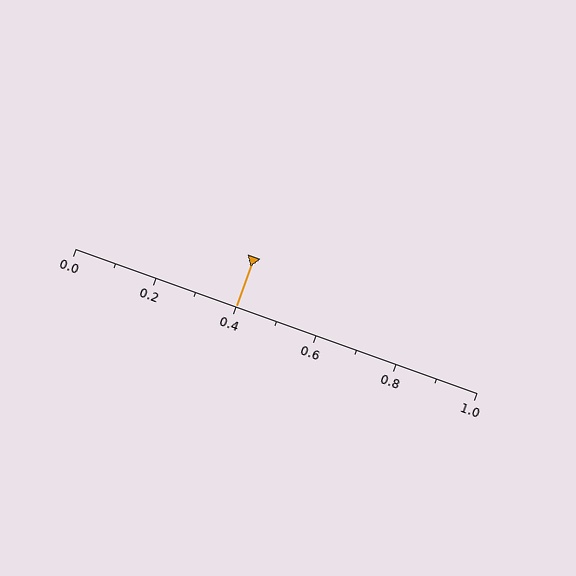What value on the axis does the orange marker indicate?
The marker indicates approximately 0.4.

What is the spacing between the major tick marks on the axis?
The major ticks are spaced 0.2 apart.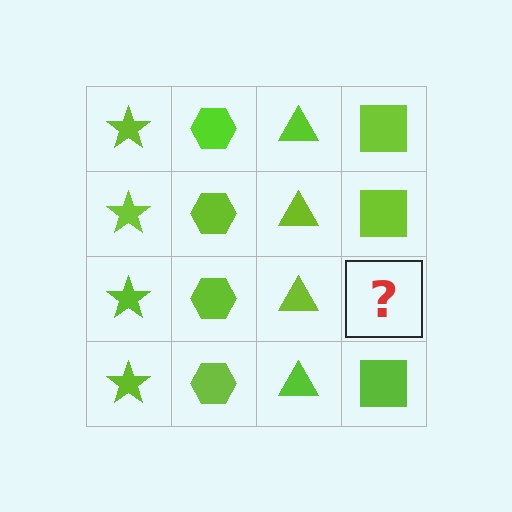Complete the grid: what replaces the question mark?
The question mark should be replaced with a lime square.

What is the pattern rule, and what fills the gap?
The rule is that each column has a consistent shape. The gap should be filled with a lime square.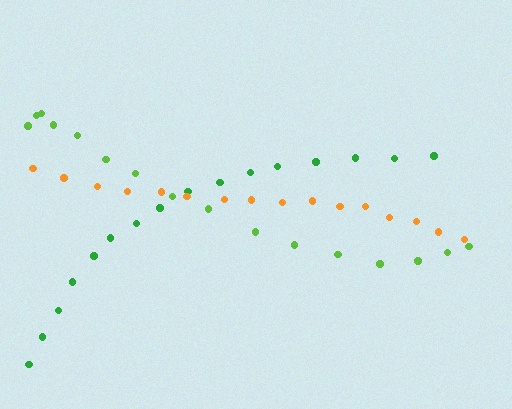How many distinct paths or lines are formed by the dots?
There are 3 distinct paths.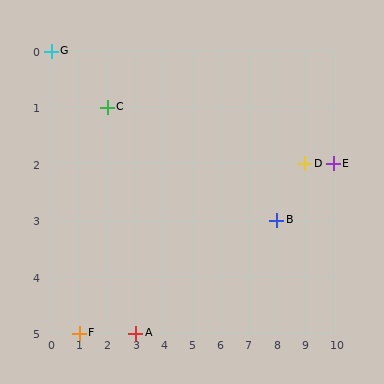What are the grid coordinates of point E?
Point E is at grid coordinates (10, 2).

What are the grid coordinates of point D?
Point D is at grid coordinates (9, 2).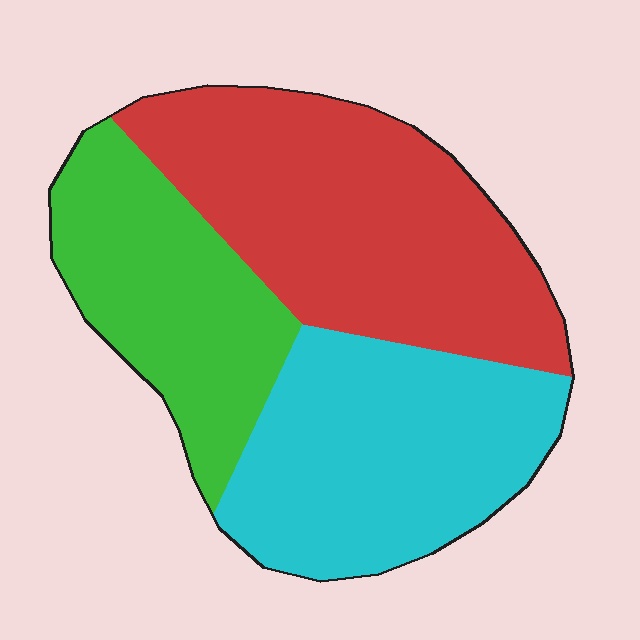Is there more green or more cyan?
Cyan.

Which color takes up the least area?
Green, at roughly 25%.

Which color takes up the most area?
Red, at roughly 40%.